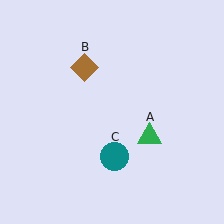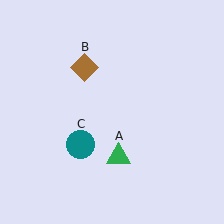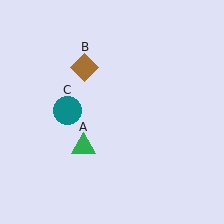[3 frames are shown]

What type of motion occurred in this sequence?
The green triangle (object A), teal circle (object C) rotated clockwise around the center of the scene.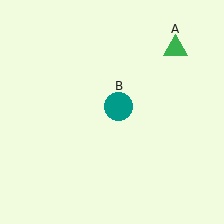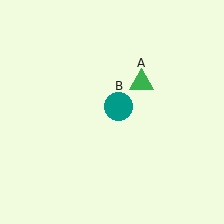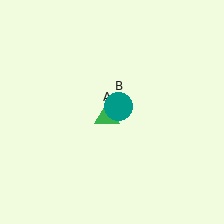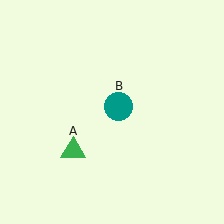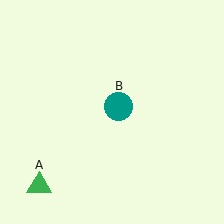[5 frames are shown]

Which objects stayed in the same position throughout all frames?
Teal circle (object B) remained stationary.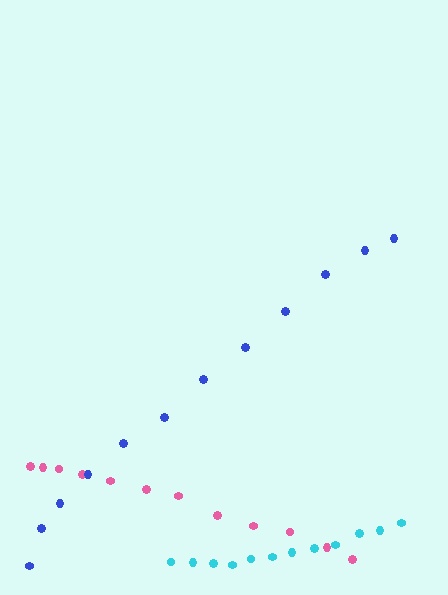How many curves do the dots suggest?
There are 3 distinct paths.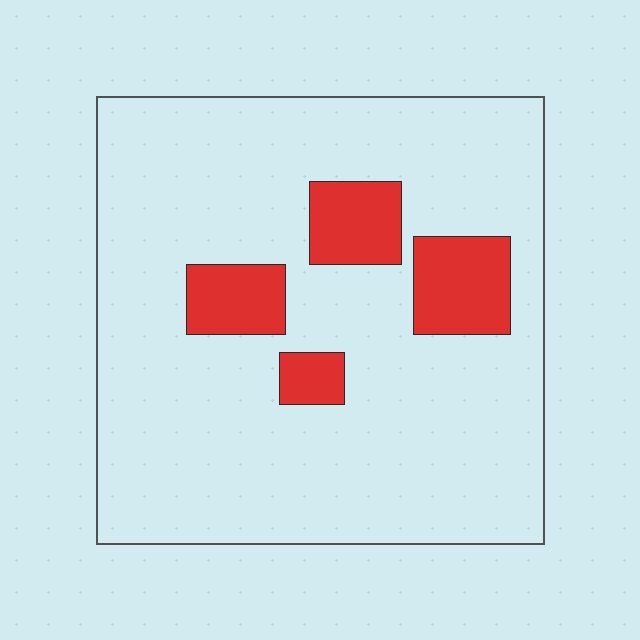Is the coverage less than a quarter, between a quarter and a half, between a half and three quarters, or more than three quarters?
Less than a quarter.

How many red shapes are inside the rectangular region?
4.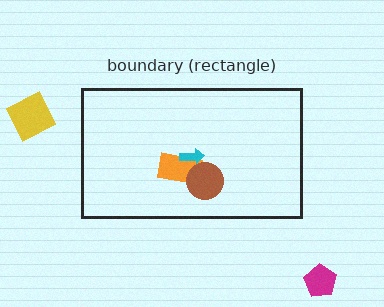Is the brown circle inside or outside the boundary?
Inside.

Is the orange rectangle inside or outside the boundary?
Inside.